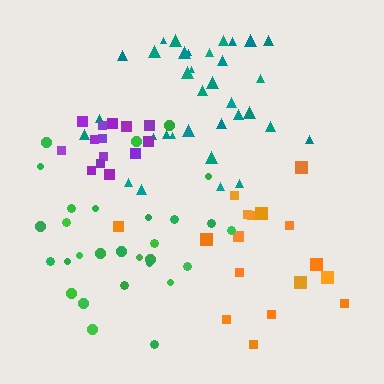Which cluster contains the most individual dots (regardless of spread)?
Teal (34).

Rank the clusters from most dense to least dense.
purple, teal, green, orange.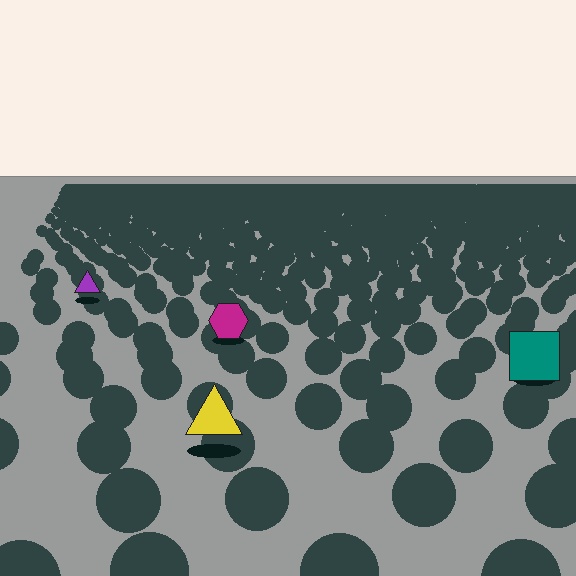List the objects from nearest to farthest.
From nearest to farthest: the yellow triangle, the teal square, the magenta hexagon, the purple triangle.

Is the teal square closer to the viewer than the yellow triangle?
No. The yellow triangle is closer — you can tell from the texture gradient: the ground texture is coarser near it.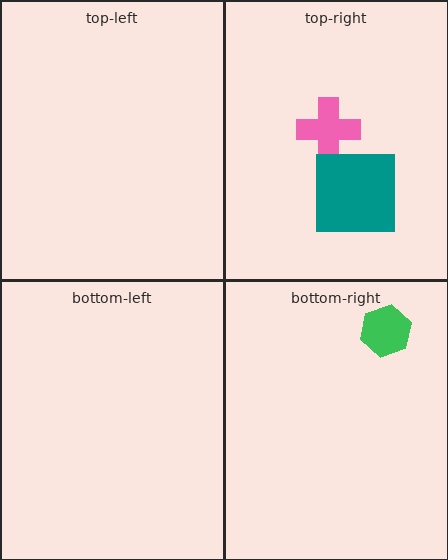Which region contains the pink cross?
The top-right region.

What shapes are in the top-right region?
The pink cross, the teal square.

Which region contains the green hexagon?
The bottom-right region.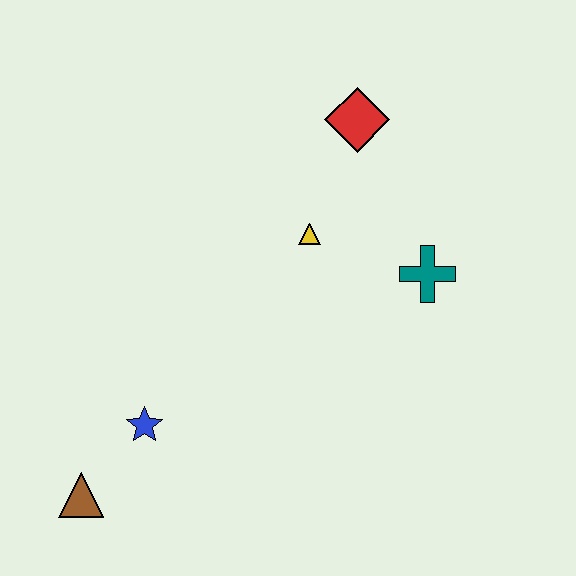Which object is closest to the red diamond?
The yellow triangle is closest to the red diamond.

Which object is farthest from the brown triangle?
The red diamond is farthest from the brown triangle.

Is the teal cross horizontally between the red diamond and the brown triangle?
No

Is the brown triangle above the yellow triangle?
No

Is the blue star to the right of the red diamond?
No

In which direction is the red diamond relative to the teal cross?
The red diamond is above the teal cross.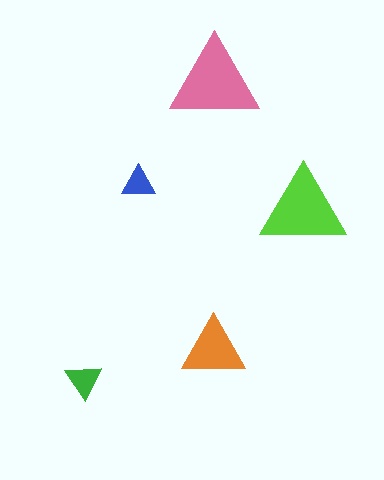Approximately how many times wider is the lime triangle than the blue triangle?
About 2.5 times wider.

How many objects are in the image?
There are 5 objects in the image.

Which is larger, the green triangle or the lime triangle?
The lime one.